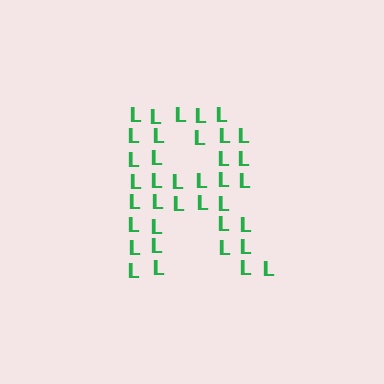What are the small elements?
The small elements are letter L's.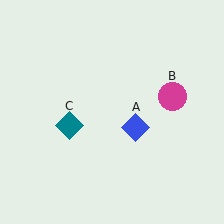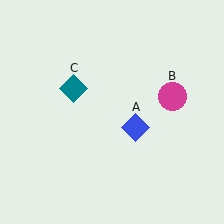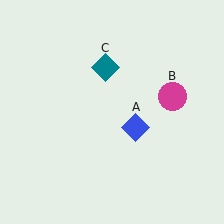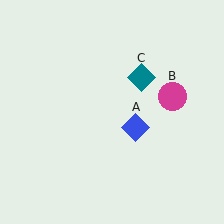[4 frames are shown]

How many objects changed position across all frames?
1 object changed position: teal diamond (object C).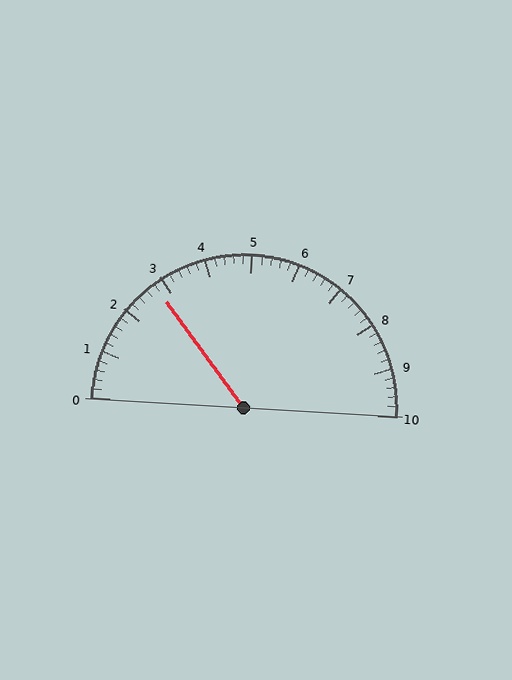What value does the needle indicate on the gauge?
The needle indicates approximately 2.8.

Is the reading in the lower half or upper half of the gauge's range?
The reading is in the lower half of the range (0 to 10).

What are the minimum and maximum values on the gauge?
The gauge ranges from 0 to 10.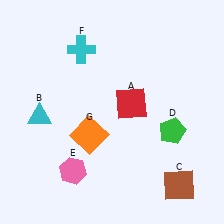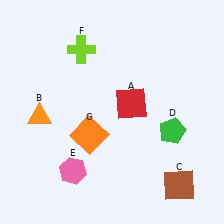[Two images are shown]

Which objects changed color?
B changed from cyan to orange. F changed from cyan to lime.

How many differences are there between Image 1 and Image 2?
There are 2 differences between the two images.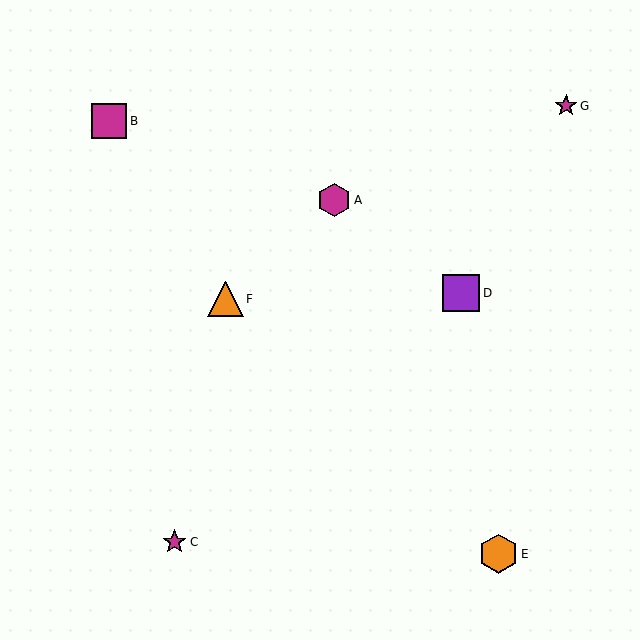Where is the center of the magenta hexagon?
The center of the magenta hexagon is at (334, 200).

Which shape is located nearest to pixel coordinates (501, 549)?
The orange hexagon (labeled E) at (499, 554) is nearest to that location.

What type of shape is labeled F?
Shape F is an orange triangle.